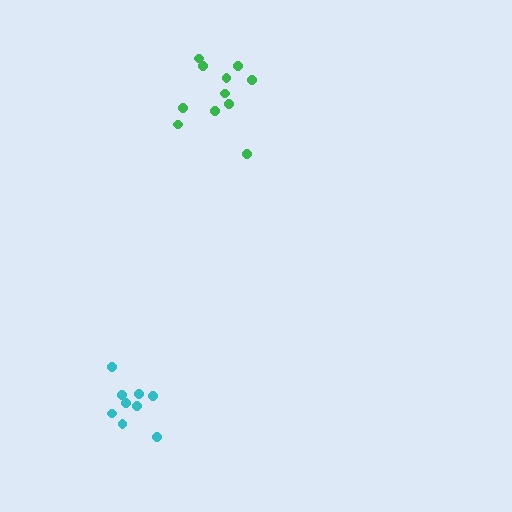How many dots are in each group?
Group 1: 9 dots, Group 2: 11 dots (20 total).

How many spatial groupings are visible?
There are 2 spatial groupings.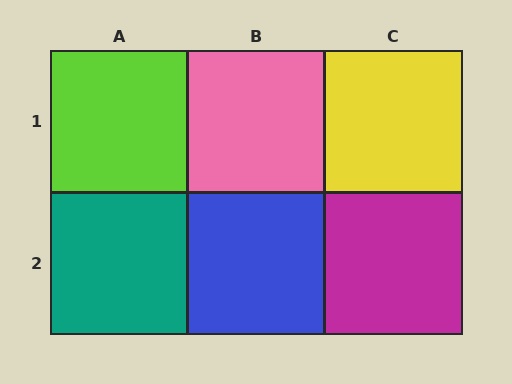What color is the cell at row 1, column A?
Lime.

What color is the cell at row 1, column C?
Yellow.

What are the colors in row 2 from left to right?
Teal, blue, magenta.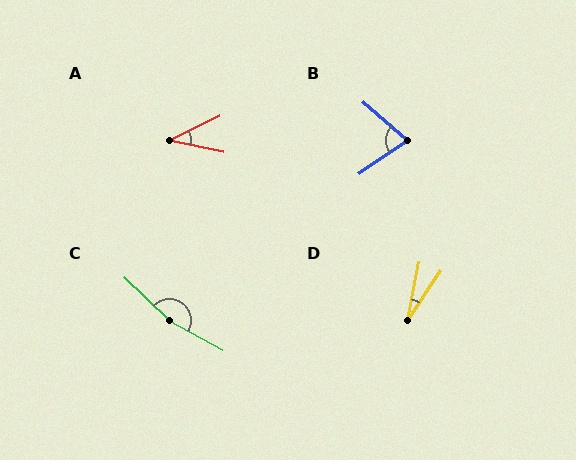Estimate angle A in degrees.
Approximately 38 degrees.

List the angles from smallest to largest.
D (23°), A (38°), B (76°), C (166°).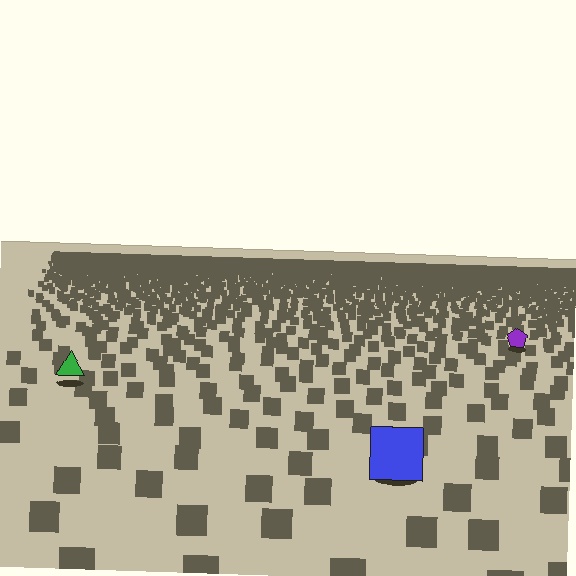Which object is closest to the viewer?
The blue square is closest. The texture marks near it are larger and more spread out.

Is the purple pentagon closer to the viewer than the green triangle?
No. The green triangle is closer — you can tell from the texture gradient: the ground texture is coarser near it.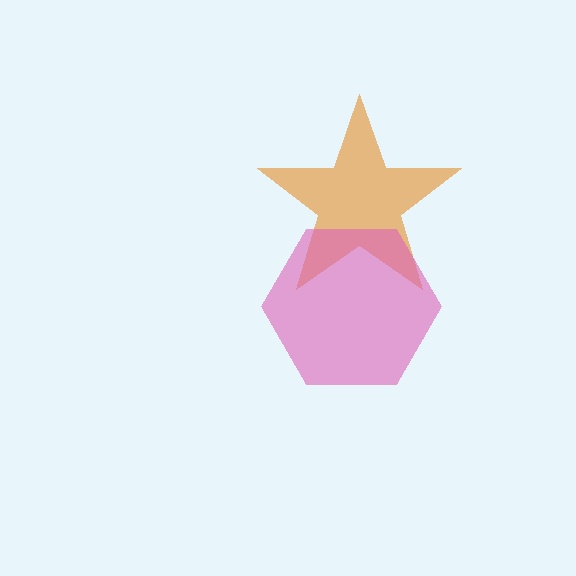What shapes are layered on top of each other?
The layered shapes are: an orange star, a pink hexagon.